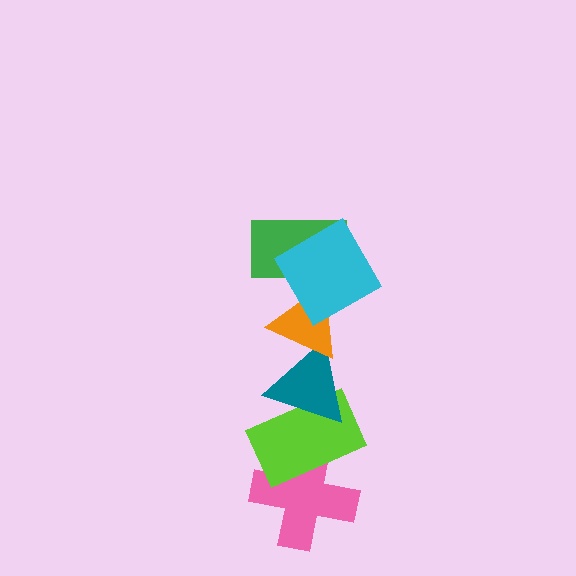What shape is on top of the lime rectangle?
The teal triangle is on top of the lime rectangle.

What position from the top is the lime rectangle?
The lime rectangle is 5th from the top.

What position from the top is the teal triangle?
The teal triangle is 4th from the top.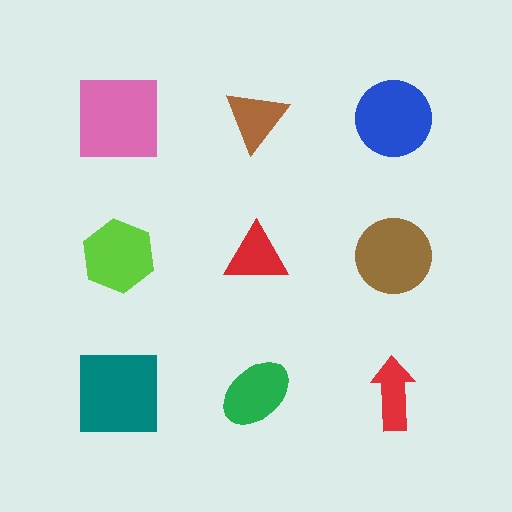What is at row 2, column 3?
A brown circle.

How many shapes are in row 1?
3 shapes.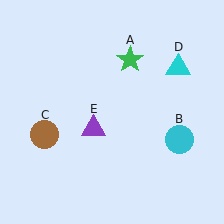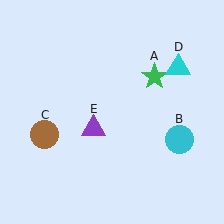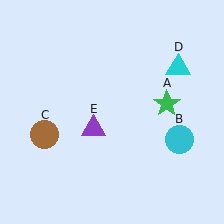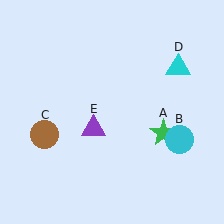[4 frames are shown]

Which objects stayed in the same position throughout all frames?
Cyan circle (object B) and brown circle (object C) and cyan triangle (object D) and purple triangle (object E) remained stationary.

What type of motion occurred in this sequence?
The green star (object A) rotated clockwise around the center of the scene.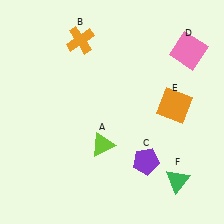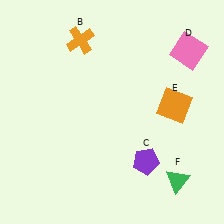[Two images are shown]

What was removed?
The lime triangle (A) was removed in Image 2.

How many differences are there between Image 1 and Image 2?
There is 1 difference between the two images.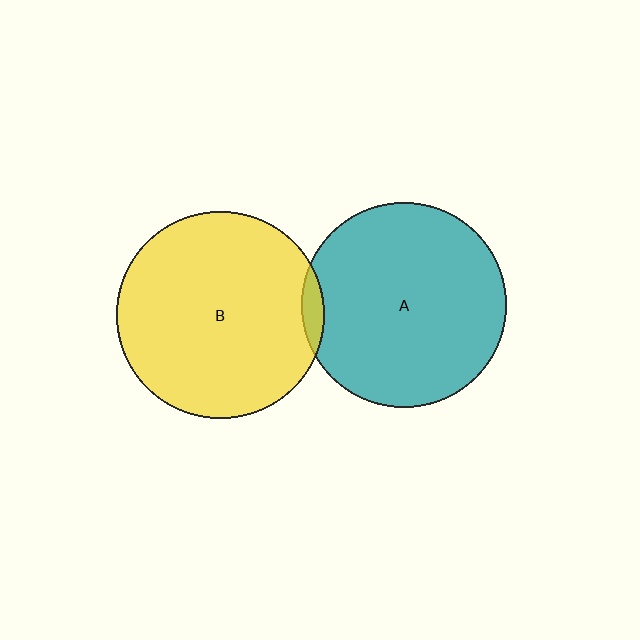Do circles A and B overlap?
Yes.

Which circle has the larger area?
Circle B (yellow).